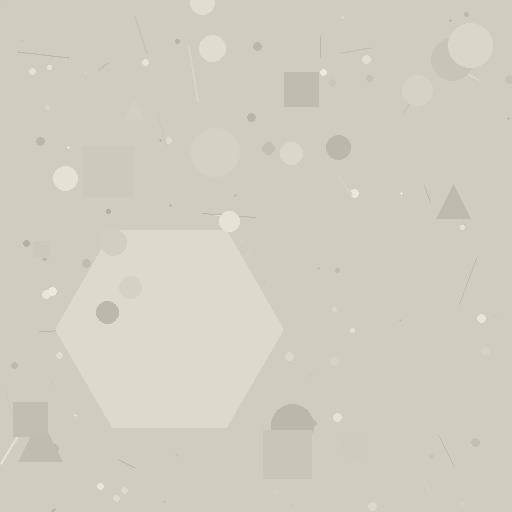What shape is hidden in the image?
A hexagon is hidden in the image.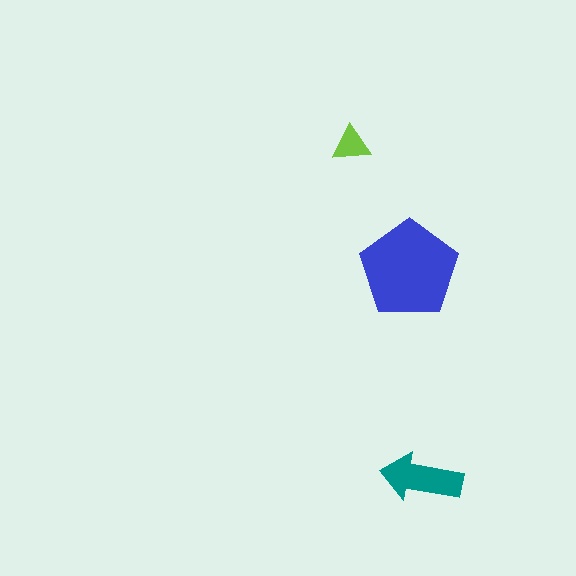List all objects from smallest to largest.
The lime triangle, the teal arrow, the blue pentagon.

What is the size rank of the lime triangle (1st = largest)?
3rd.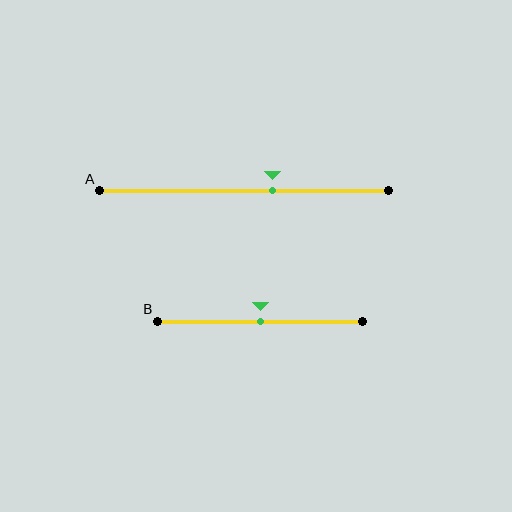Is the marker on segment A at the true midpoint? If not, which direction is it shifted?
No, the marker on segment A is shifted to the right by about 10% of the segment length.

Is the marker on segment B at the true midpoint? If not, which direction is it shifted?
Yes, the marker on segment B is at the true midpoint.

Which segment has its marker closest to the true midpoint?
Segment B has its marker closest to the true midpoint.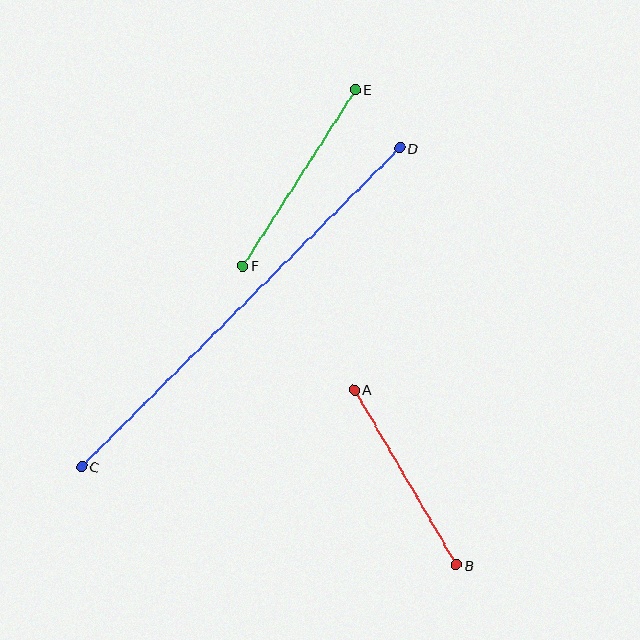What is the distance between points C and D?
The distance is approximately 450 pixels.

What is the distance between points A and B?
The distance is approximately 203 pixels.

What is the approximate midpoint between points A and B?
The midpoint is at approximately (405, 477) pixels.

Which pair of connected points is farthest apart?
Points C and D are farthest apart.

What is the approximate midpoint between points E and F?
The midpoint is at approximately (299, 178) pixels.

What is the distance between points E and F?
The distance is approximately 209 pixels.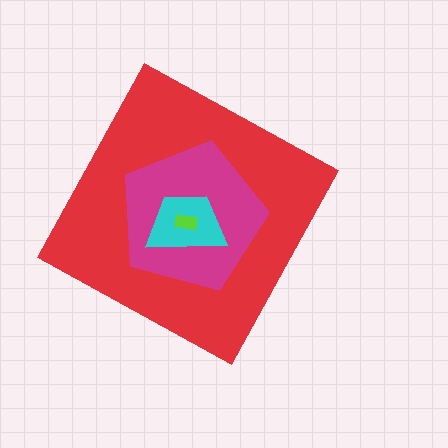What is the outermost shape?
The red diamond.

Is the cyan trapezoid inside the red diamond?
Yes.